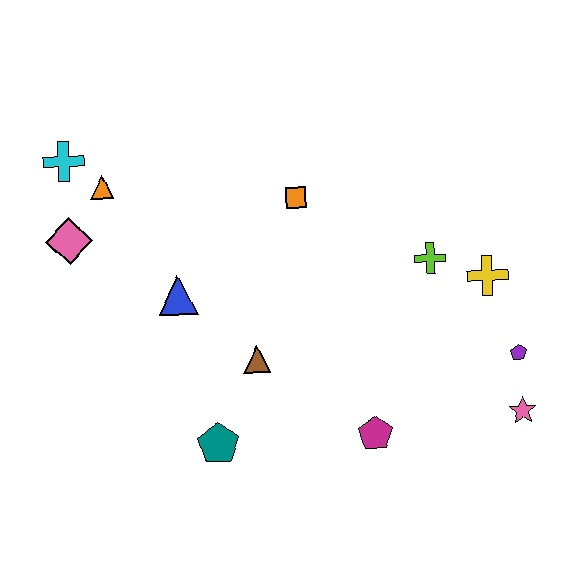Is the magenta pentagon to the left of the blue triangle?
No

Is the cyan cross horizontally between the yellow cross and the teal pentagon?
No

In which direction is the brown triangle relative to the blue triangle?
The brown triangle is to the right of the blue triangle.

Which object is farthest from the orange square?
The pink star is farthest from the orange square.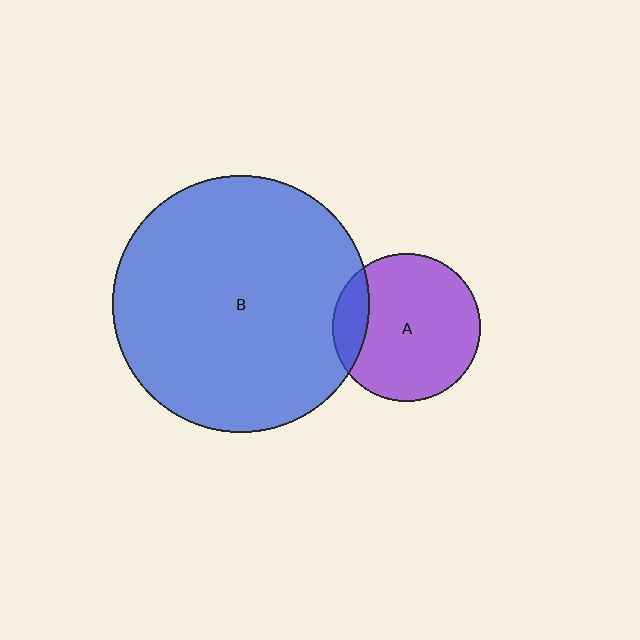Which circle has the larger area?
Circle B (blue).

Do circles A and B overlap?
Yes.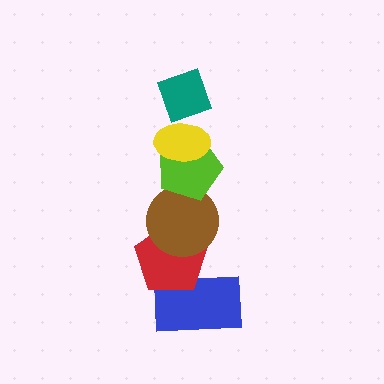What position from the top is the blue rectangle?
The blue rectangle is 6th from the top.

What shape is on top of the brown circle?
The lime pentagon is on top of the brown circle.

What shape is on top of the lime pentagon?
The yellow ellipse is on top of the lime pentagon.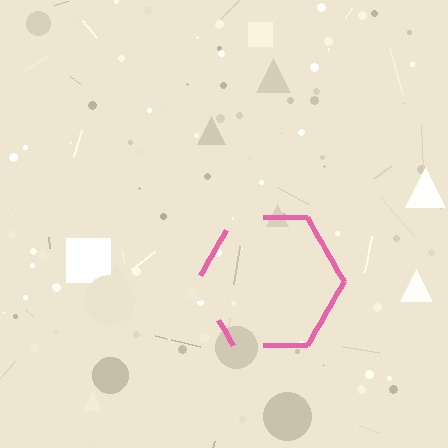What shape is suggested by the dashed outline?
The dashed outline suggests a hexagon.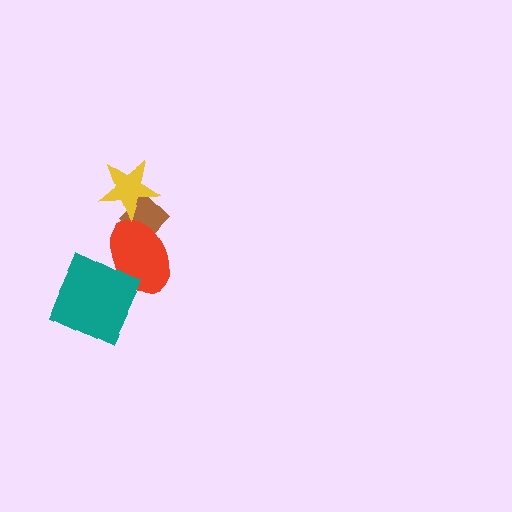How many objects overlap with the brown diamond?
2 objects overlap with the brown diamond.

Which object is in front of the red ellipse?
The teal square is in front of the red ellipse.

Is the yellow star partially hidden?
No, no other shape covers it.